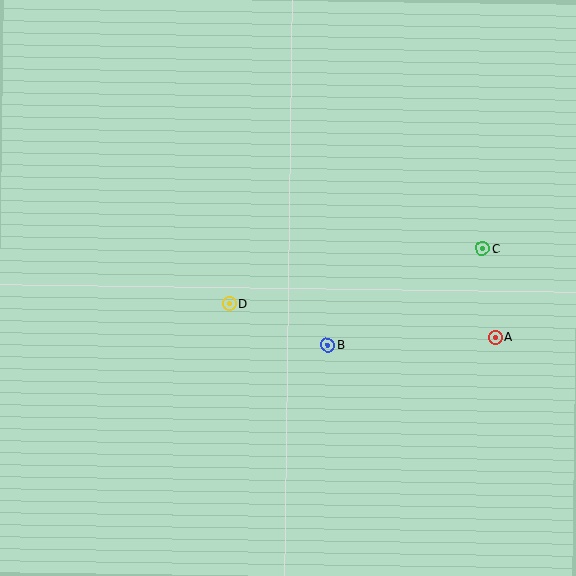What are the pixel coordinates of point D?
Point D is at (229, 304).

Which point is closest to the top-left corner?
Point D is closest to the top-left corner.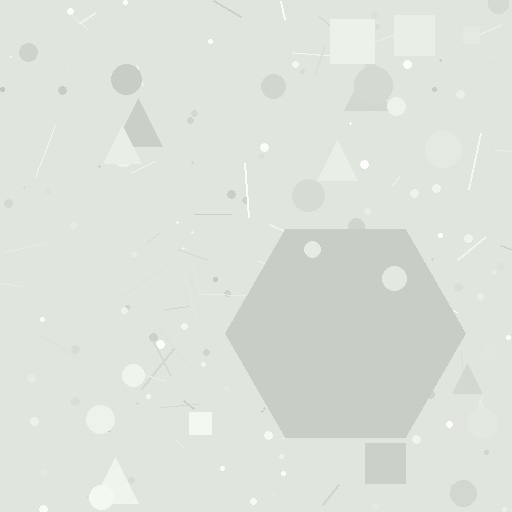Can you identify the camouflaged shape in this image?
The camouflaged shape is a hexagon.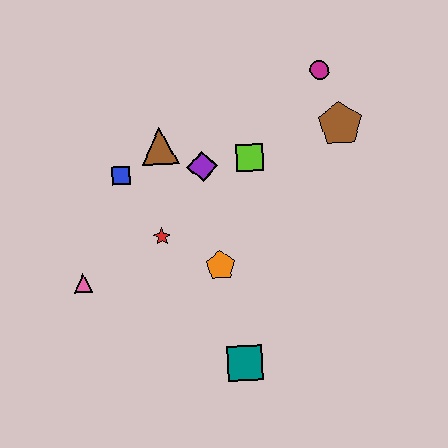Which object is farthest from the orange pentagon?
The magenta circle is farthest from the orange pentagon.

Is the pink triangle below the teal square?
No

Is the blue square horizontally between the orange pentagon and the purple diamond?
No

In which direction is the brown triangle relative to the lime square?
The brown triangle is to the left of the lime square.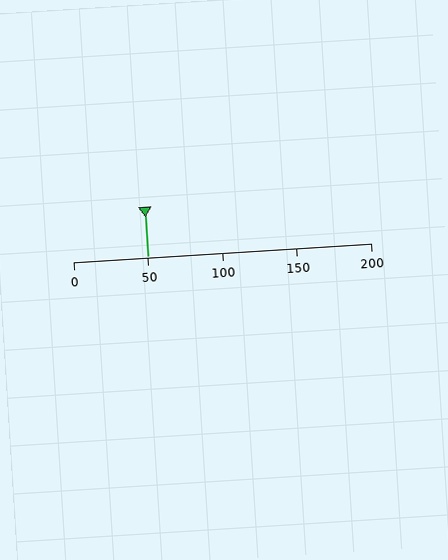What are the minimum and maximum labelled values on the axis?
The axis runs from 0 to 200.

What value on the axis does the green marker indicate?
The marker indicates approximately 50.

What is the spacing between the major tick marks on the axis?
The major ticks are spaced 50 apart.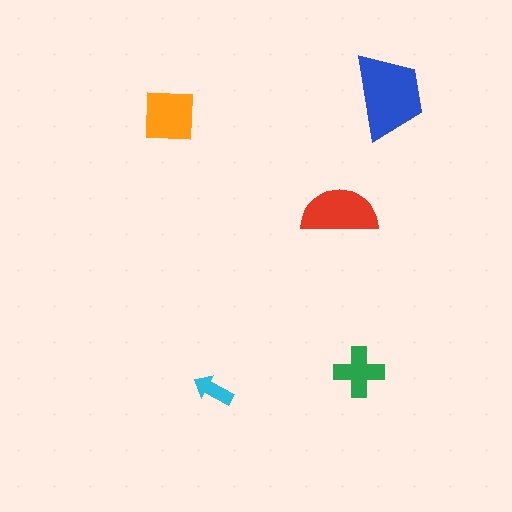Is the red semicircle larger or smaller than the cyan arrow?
Larger.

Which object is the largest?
The blue trapezoid.